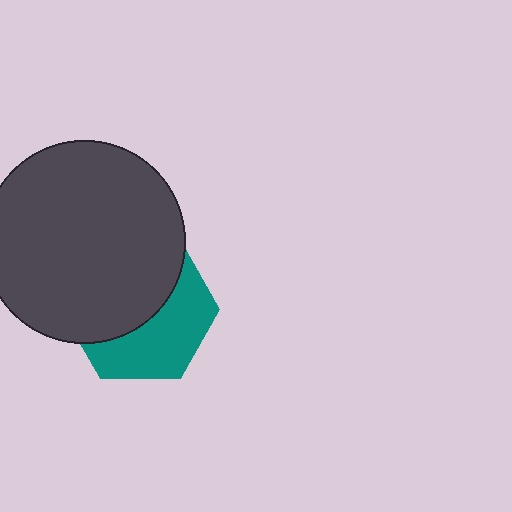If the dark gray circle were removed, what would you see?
You would see the complete teal hexagon.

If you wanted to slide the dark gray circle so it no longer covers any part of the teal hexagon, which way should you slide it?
Slide it up — that is the most direct way to separate the two shapes.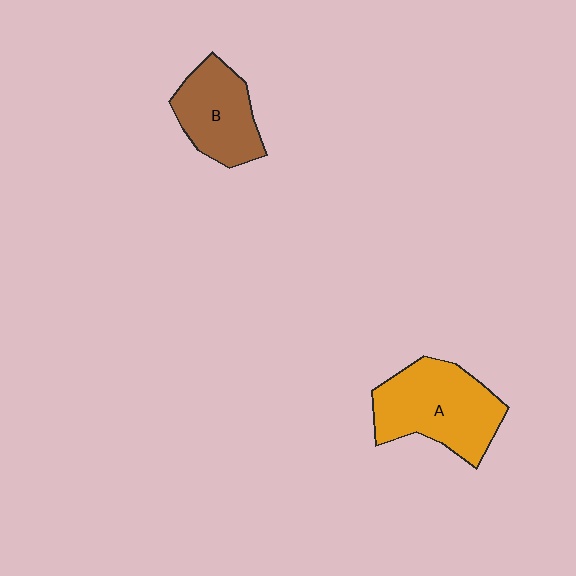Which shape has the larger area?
Shape A (orange).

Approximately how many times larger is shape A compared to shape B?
Approximately 1.4 times.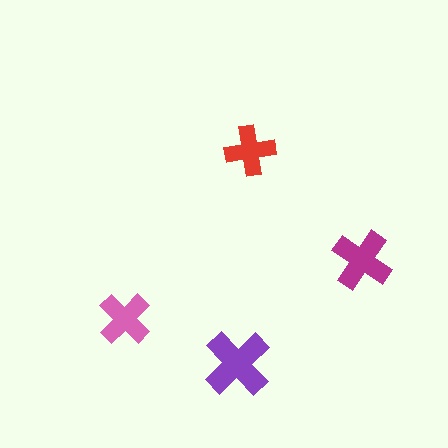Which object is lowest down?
The purple cross is bottommost.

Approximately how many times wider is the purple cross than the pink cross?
About 1.5 times wider.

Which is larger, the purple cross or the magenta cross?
The purple one.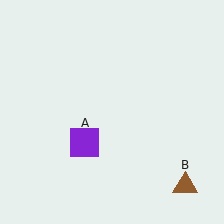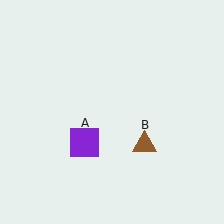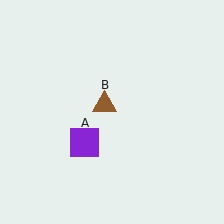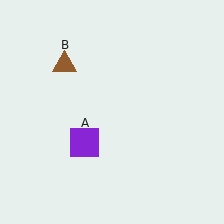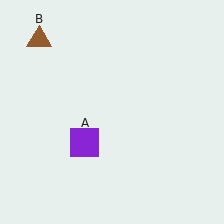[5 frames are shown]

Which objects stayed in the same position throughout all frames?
Purple square (object A) remained stationary.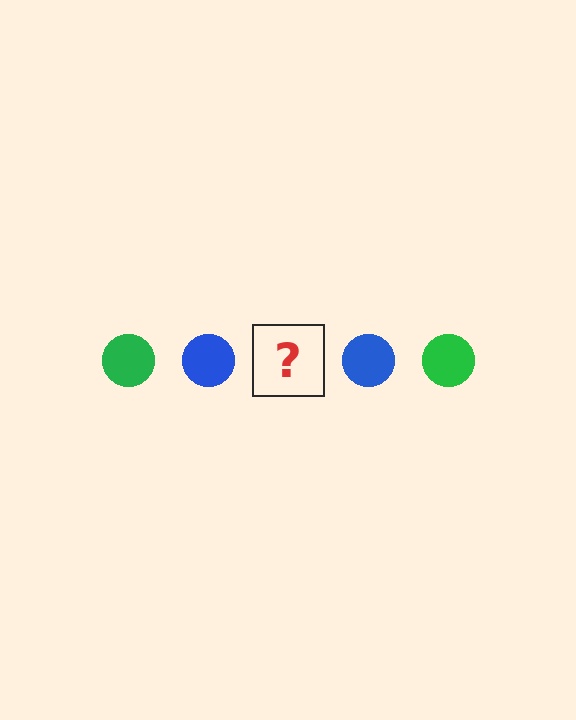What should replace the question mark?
The question mark should be replaced with a green circle.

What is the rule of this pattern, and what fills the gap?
The rule is that the pattern cycles through green, blue circles. The gap should be filled with a green circle.